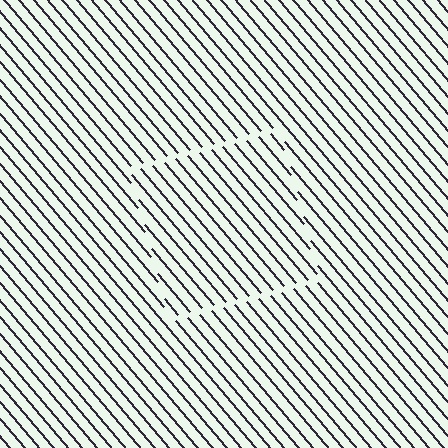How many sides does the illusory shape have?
4 sides — the line-ends trace a square.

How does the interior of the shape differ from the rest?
The interior of the shape contains the same grating, shifted by half a period — the contour is defined by the phase discontinuity where line-ends from the inner and outer gratings abut.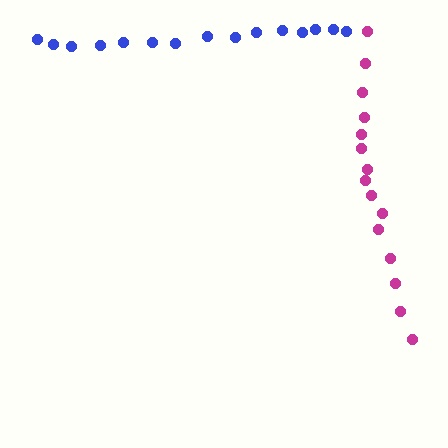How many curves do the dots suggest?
There are 2 distinct paths.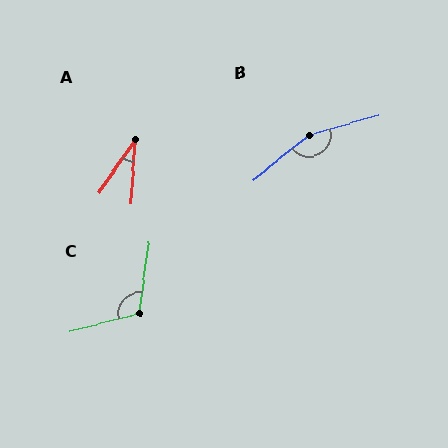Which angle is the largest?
B, at approximately 157 degrees.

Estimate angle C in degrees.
Approximately 112 degrees.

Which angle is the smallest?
A, at approximately 31 degrees.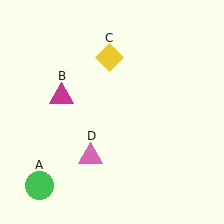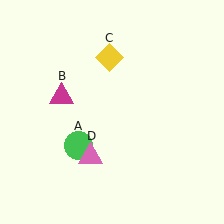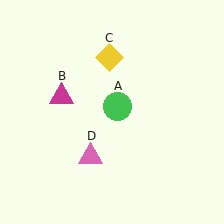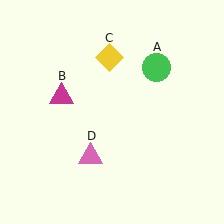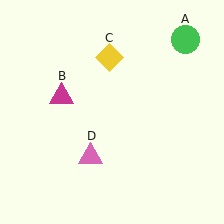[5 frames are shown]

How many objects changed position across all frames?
1 object changed position: green circle (object A).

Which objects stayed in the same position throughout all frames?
Magenta triangle (object B) and yellow diamond (object C) and pink triangle (object D) remained stationary.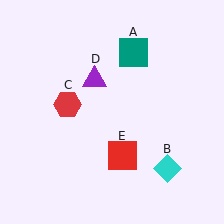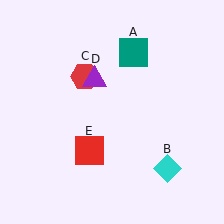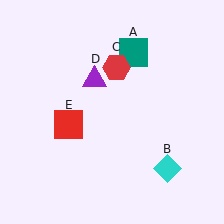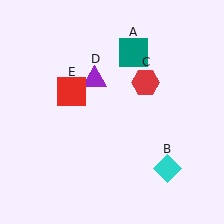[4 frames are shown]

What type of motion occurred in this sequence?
The red hexagon (object C), red square (object E) rotated clockwise around the center of the scene.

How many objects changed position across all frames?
2 objects changed position: red hexagon (object C), red square (object E).